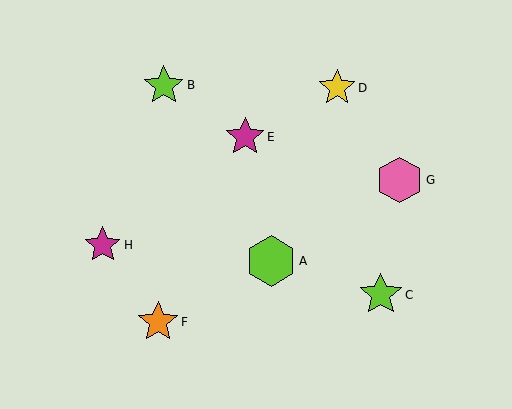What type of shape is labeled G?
Shape G is a pink hexagon.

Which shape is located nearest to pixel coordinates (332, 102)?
The yellow star (labeled D) at (337, 88) is nearest to that location.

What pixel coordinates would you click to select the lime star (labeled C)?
Click at (381, 295) to select the lime star C.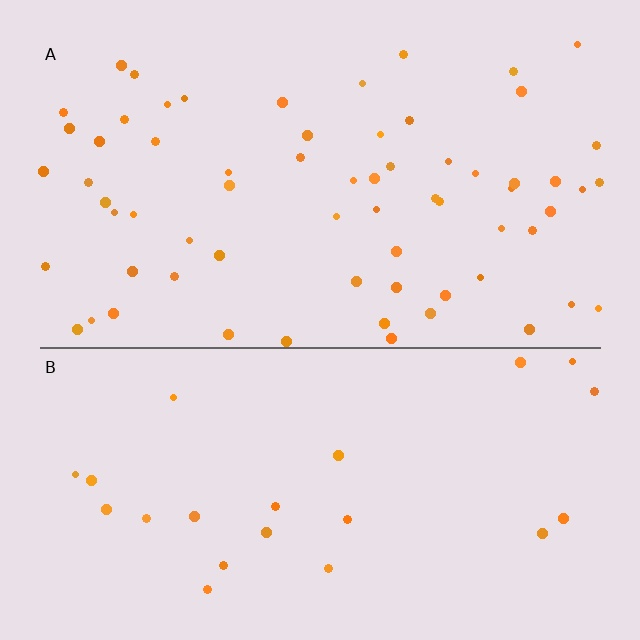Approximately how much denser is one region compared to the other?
Approximately 2.9× — region A over region B.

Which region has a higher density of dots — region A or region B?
A (the top).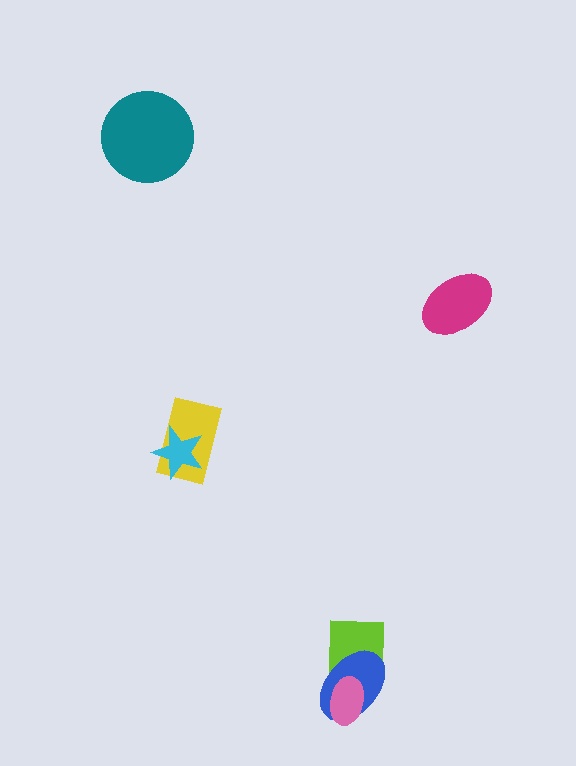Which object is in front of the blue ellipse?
The pink ellipse is in front of the blue ellipse.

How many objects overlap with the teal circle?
0 objects overlap with the teal circle.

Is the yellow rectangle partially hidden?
Yes, it is partially covered by another shape.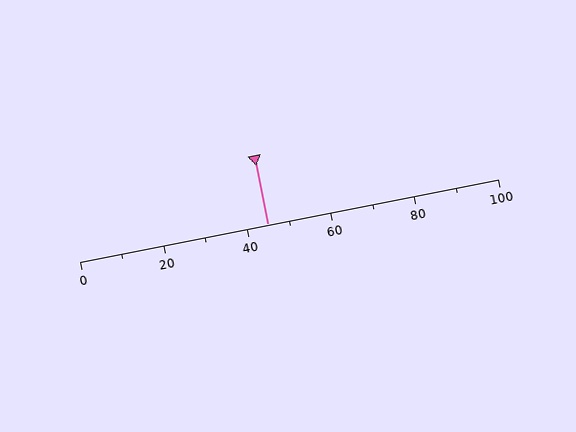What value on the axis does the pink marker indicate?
The marker indicates approximately 45.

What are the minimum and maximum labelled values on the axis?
The axis runs from 0 to 100.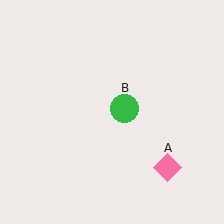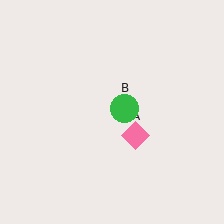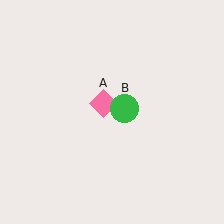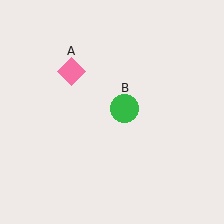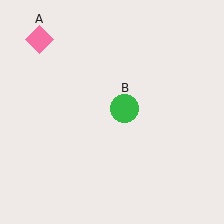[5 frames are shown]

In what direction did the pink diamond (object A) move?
The pink diamond (object A) moved up and to the left.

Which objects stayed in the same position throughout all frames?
Green circle (object B) remained stationary.